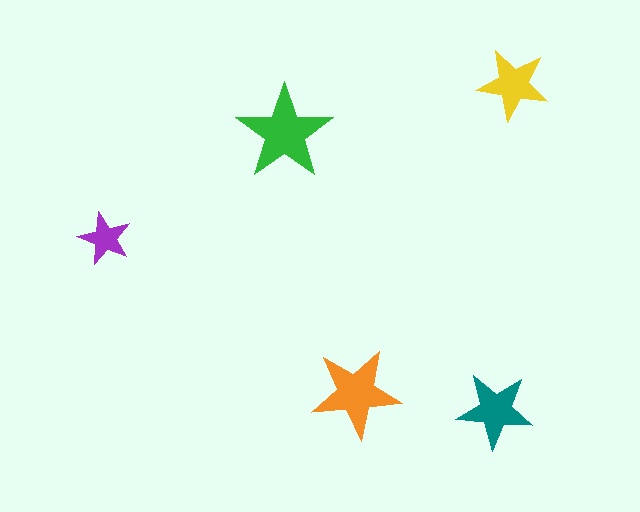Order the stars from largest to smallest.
the green one, the orange one, the teal one, the yellow one, the purple one.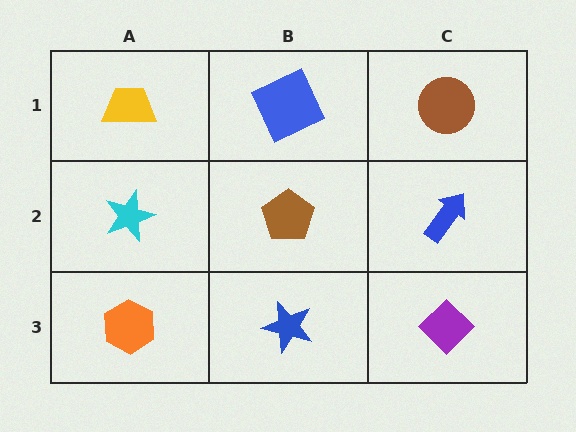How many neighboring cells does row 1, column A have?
2.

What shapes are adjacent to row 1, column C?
A blue arrow (row 2, column C), a blue square (row 1, column B).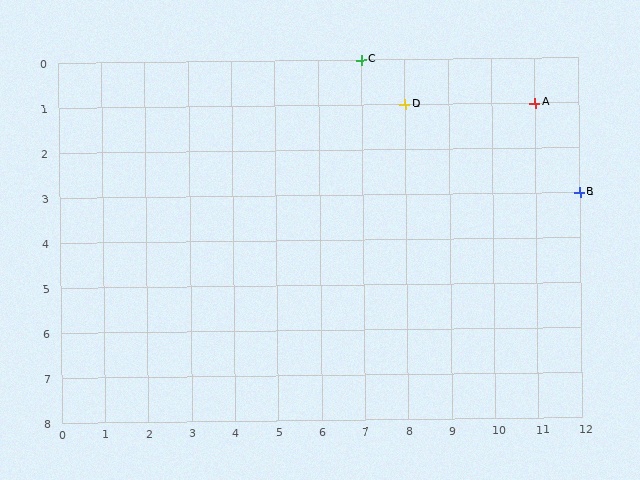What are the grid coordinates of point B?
Point B is at grid coordinates (12, 3).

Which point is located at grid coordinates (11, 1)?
Point A is at (11, 1).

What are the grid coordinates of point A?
Point A is at grid coordinates (11, 1).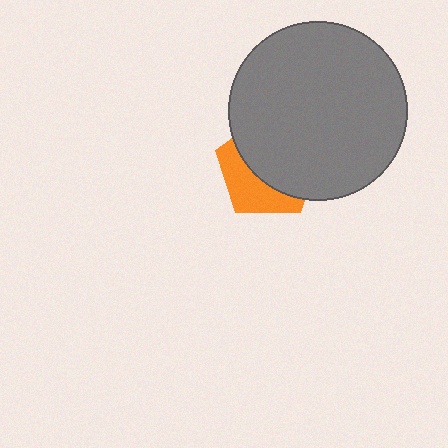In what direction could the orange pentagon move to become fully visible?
The orange pentagon could move toward the lower-left. That would shift it out from behind the gray circle entirely.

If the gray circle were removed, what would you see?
You would see the complete orange pentagon.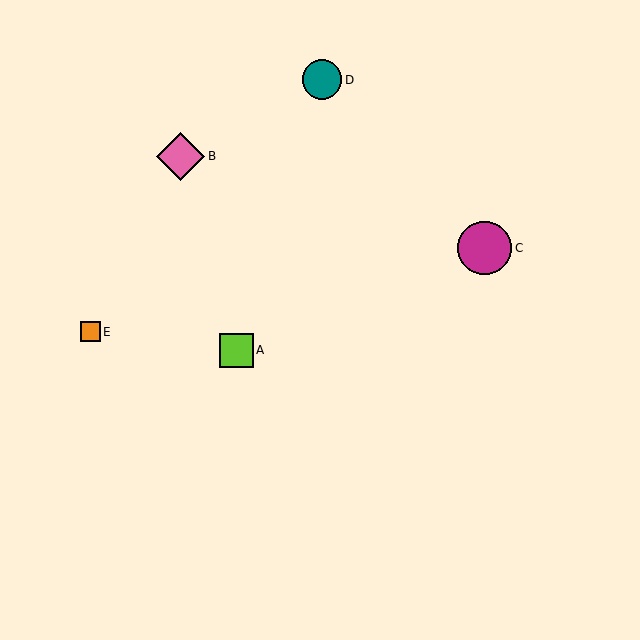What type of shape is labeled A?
Shape A is a lime square.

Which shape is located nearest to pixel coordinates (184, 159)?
The pink diamond (labeled B) at (181, 156) is nearest to that location.